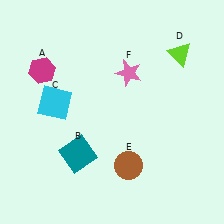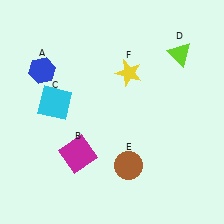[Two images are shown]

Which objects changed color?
A changed from magenta to blue. B changed from teal to magenta. F changed from pink to yellow.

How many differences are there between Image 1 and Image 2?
There are 3 differences between the two images.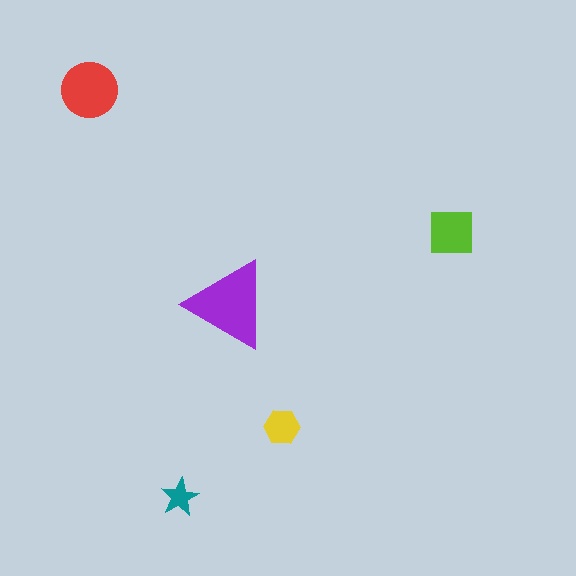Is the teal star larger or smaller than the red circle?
Smaller.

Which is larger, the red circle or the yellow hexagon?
The red circle.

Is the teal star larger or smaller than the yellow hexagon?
Smaller.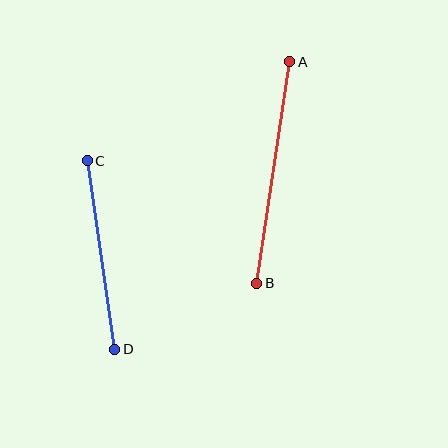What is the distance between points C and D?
The distance is approximately 191 pixels.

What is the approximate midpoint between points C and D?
The midpoint is at approximately (101, 255) pixels.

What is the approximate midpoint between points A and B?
The midpoint is at approximately (273, 172) pixels.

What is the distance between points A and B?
The distance is approximately 224 pixels.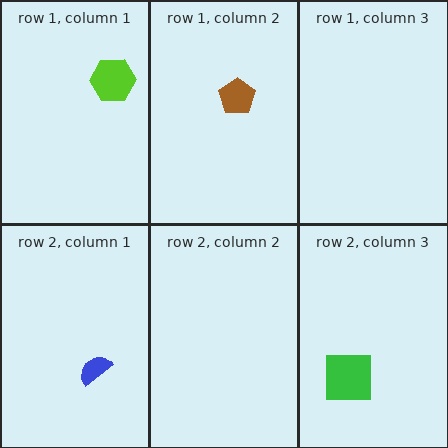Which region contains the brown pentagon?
The row 1, column 2 region.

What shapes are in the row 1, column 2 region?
The brown pentagon.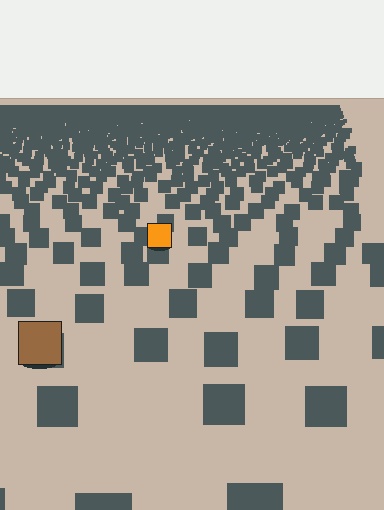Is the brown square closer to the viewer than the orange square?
Yes. The brown square is closer — you can tell from the texture gradient: the ground texture is coarser near it.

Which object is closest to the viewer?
The brown square is closest. The texture marks near it are larger and more spread out.